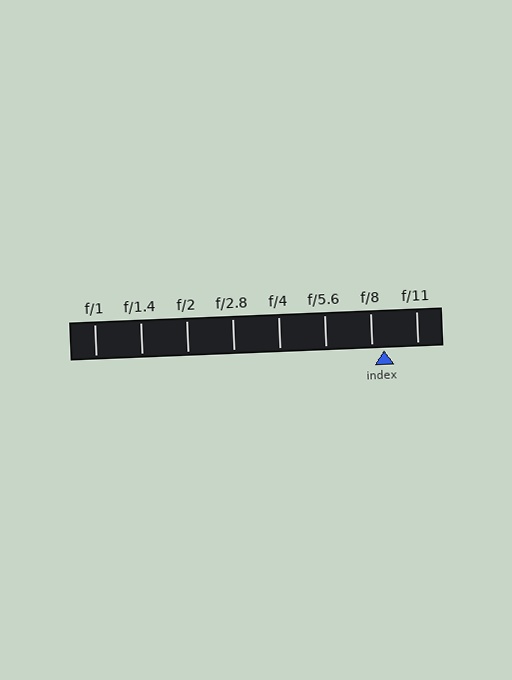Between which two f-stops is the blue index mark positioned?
The index mark is between f/8 and f/11.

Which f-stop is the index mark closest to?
The index mark is closest to f/8.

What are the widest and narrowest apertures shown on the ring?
The widest aperture shown is f/1 and the narrowest is f/11.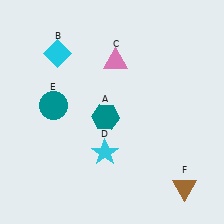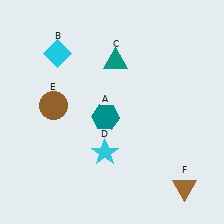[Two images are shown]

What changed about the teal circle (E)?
In Image 1, E is teal. In Image 2, it changed to brown.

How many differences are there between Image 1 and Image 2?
There are 2 differences between the two images.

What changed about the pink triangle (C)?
In Image 1, C is pink. In Image 2, it changed to teal.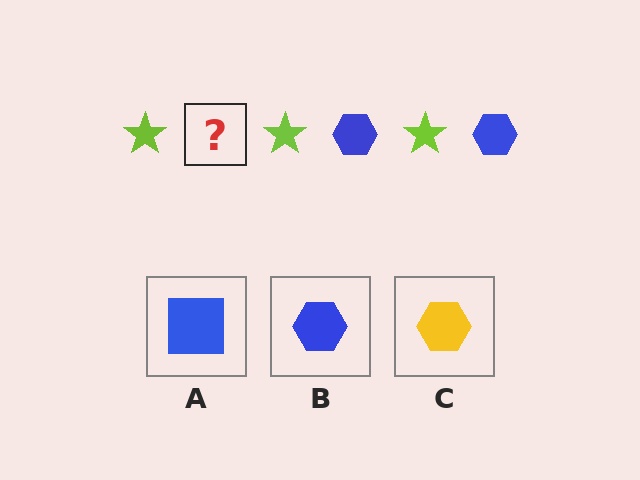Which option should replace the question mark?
Option B.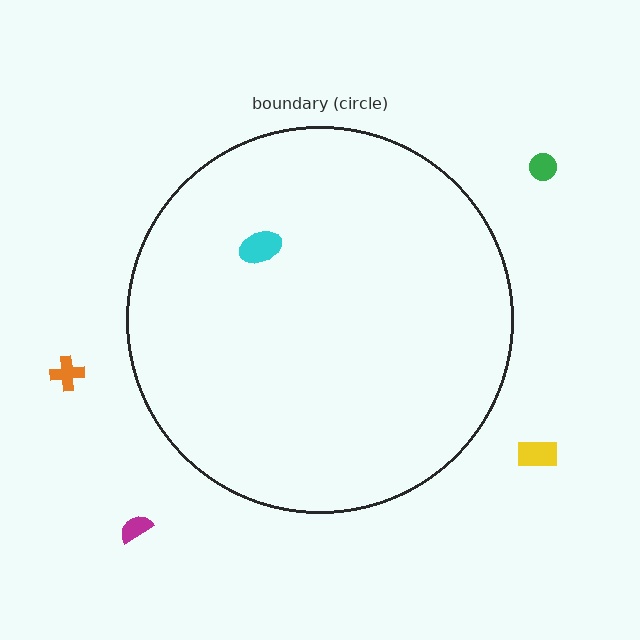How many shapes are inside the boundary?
1 inside, 4 outside.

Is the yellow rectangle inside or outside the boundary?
Outside.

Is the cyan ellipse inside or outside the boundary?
Inside.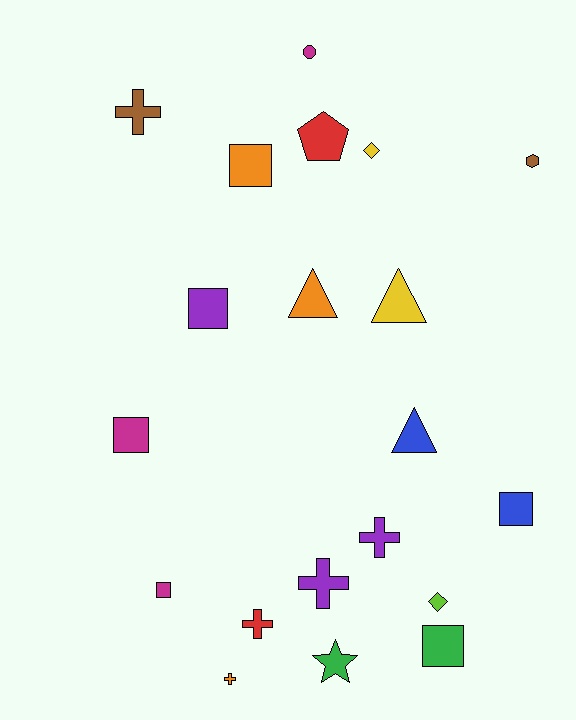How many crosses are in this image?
There are 5 crosses.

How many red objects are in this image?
There are 2 red objects.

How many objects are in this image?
There are 20 objects.